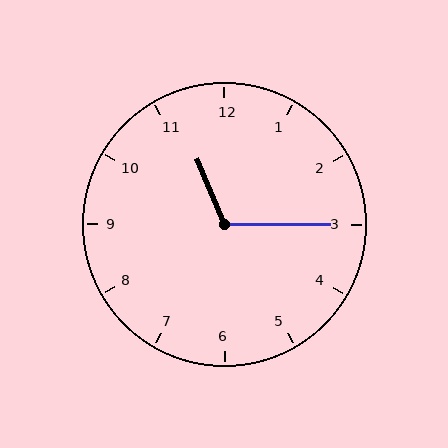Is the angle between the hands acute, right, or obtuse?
It is obtuse.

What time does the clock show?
11:15.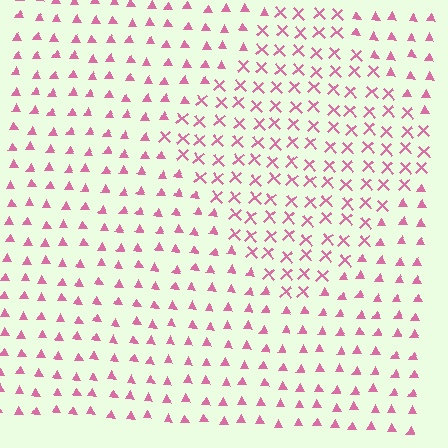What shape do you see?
I see a diamond.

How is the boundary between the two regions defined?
The boundary is defined by a change in element shape: X marks inside vs. triangles outside. All elements share the same color and spacing.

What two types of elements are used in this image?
The image uses X marks inside the diamond region and triangles outside it.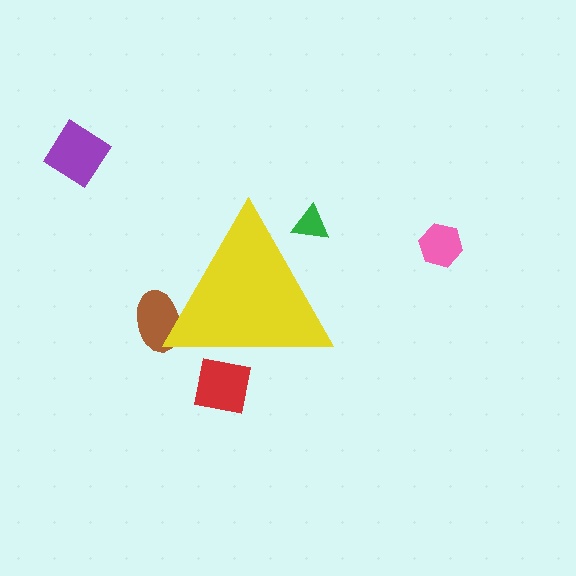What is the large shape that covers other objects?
A yellow triangle.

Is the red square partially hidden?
Yes, the red square is partially hidden behind the yellow triangle.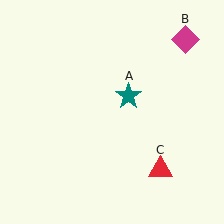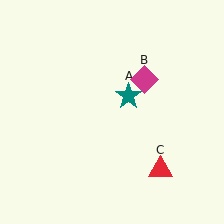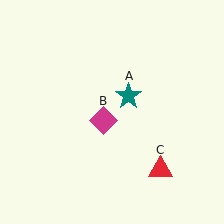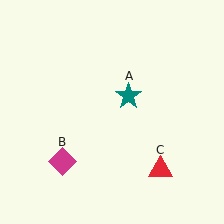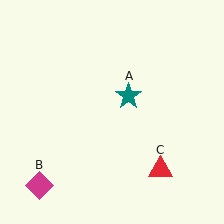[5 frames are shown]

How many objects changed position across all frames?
1 object changed position: magenta diamond (object B).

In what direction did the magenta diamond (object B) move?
The magenta diamond (object B) moved down and to the left.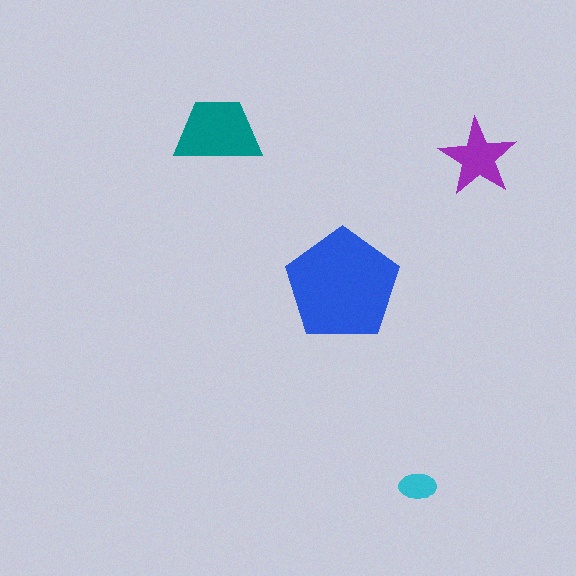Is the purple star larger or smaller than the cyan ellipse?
Larger.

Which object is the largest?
The blue pentagon.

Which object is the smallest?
The cyan ellipse.